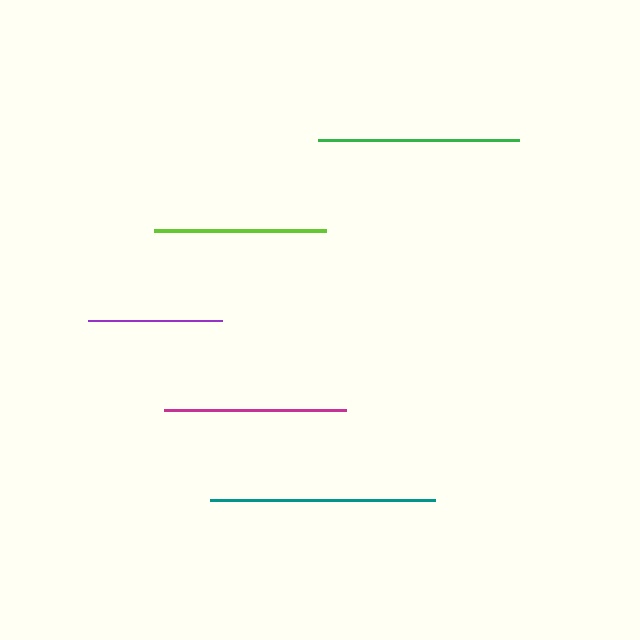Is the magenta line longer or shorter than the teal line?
The teal line is longer than the magenta line.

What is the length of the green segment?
The green segment is approximately 201 pixels long.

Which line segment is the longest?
The teal line is the longest at approximately 225 pixels.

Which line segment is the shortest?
The purple line is the shortest at approximately 135 pixels.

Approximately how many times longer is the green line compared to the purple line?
The green line is approximately 1.5 times the length of the purple line.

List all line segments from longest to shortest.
From longest to shortest: teal, green, magenta, lime, purple.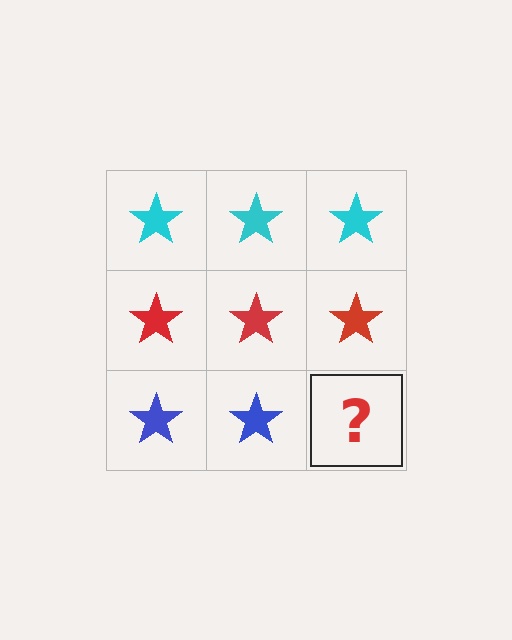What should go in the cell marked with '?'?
The missing cell should contain a blue star.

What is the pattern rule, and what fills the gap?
The rule is that each row has a consistent color. The gap should be filled with a blue star.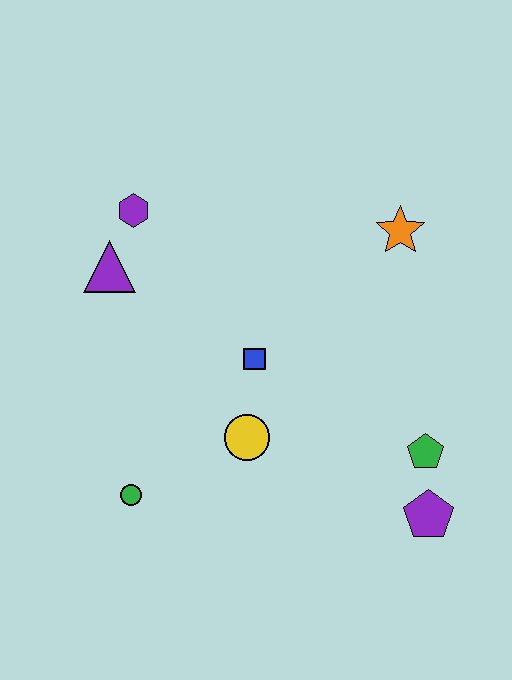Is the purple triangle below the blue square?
No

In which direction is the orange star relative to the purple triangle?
The orange star is to the right of the purple triangle.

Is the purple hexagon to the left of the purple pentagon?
Yes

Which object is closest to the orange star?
The blue square is closest to the orange star.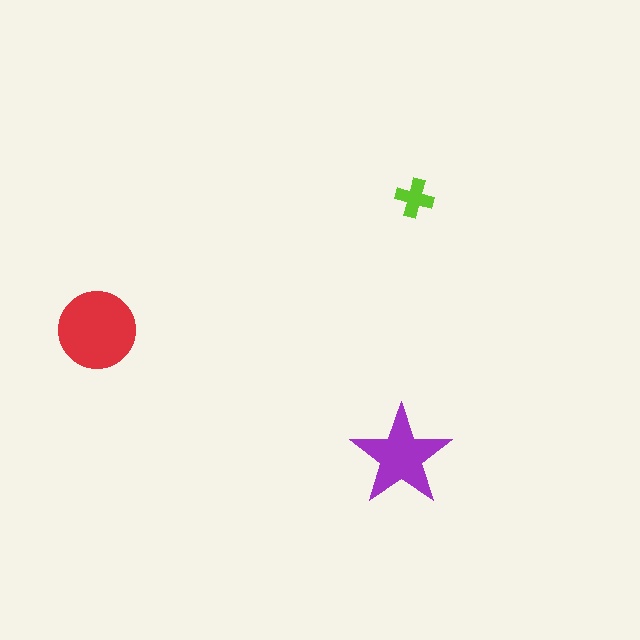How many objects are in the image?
There are 3 objects in the image.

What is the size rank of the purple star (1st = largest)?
2nd.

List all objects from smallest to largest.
The lime cross, the purple star, the red circle.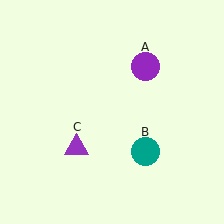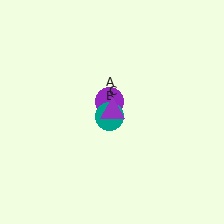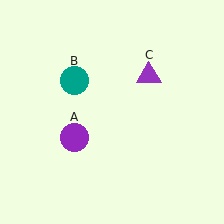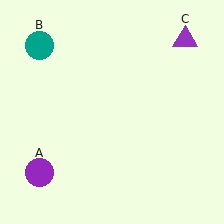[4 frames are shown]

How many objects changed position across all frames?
3 objects changed position: purple circle (object A), teal circle (object B), purple triangle (object C).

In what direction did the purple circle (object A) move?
The purple circle (object A) moved down and to the left.